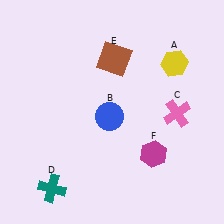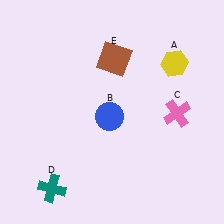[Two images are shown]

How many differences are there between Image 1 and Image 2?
There is 1 difference between the two images.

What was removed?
The magenta hexagon (F) was removed in Image 2.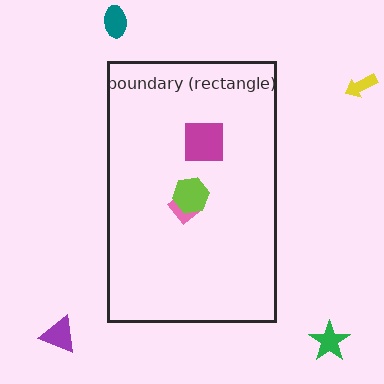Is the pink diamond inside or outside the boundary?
Inside.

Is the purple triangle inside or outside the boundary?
Outside.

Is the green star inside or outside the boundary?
Outside.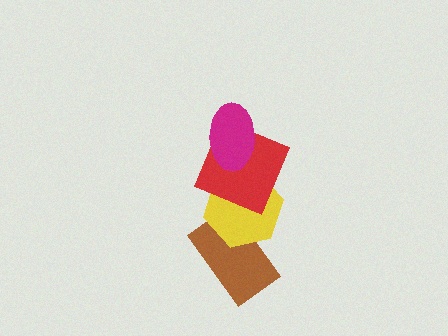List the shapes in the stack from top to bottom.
From top to bottom: the magenta ellipse, the red square, the yellow hexagon, the brown rectangle.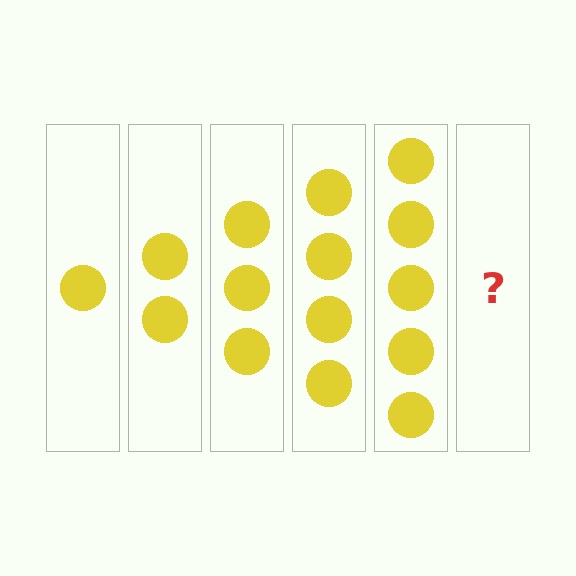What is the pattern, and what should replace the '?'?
The pattern is that each step adds one more circle. The '?' should be 6 circles.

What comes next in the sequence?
The next element should be 6 circles.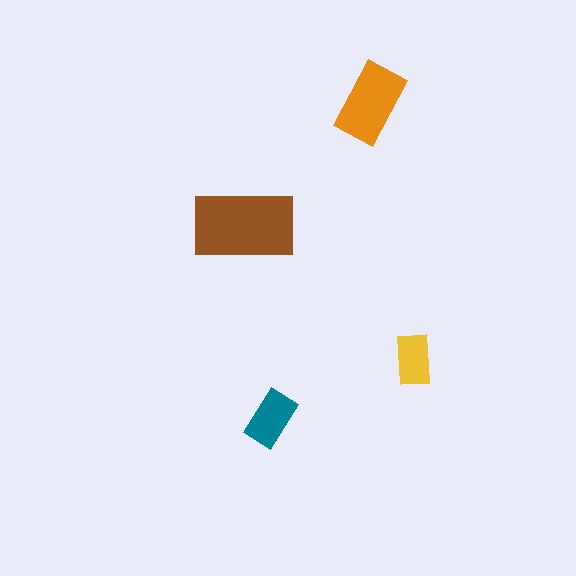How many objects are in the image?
There are 4 objects in the image.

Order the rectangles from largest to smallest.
the brown one, the orange one, the teal one, the yellow one.